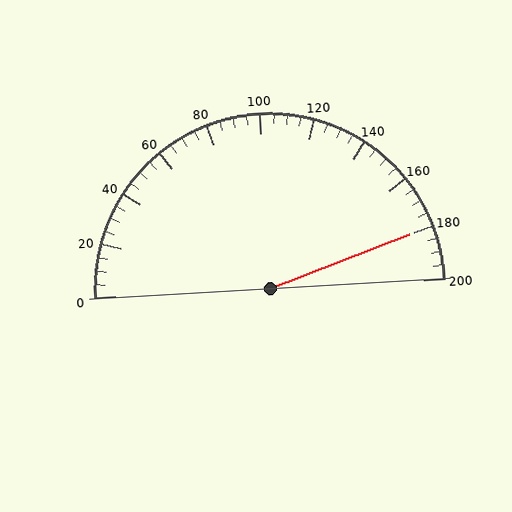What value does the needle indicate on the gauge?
The needle indicates approximately 180.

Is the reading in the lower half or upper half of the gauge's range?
The reading is in the upper half of the range (0 to 200).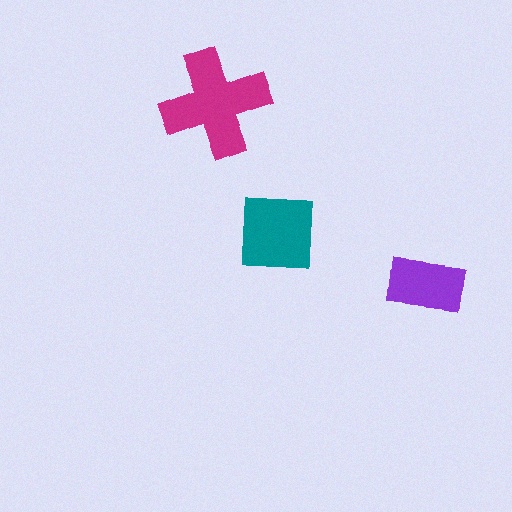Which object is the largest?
The magenta cross.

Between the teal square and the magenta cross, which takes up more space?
The magenta cross.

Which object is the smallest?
The purple rectangle.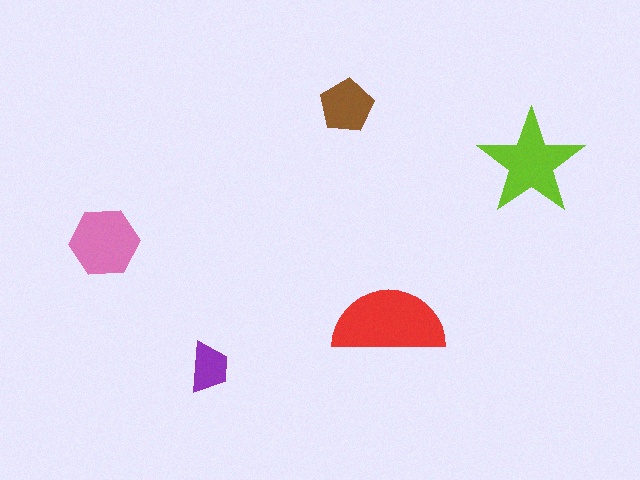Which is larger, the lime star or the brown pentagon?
The lime star.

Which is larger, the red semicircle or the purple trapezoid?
The red semicircle.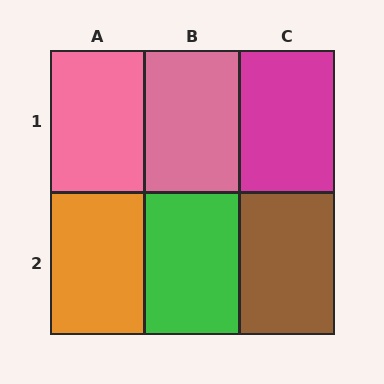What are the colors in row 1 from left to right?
Pink, pink, magenta.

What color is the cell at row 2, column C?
Brown.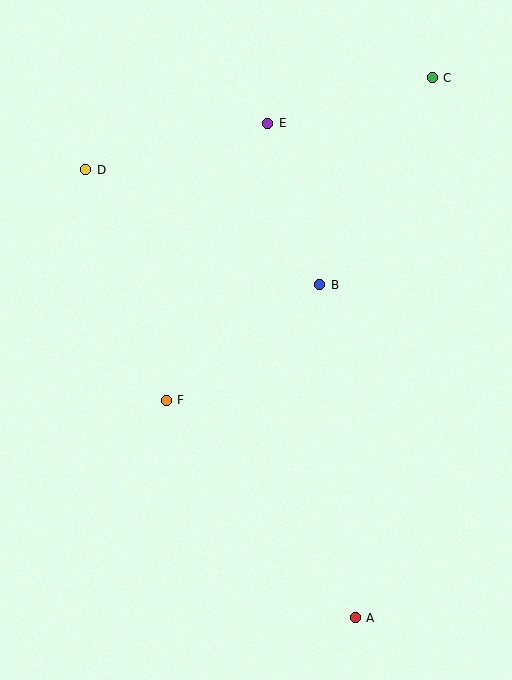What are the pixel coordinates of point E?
Point E is at (268, 123).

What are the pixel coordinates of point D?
Point D is at (86, 170).